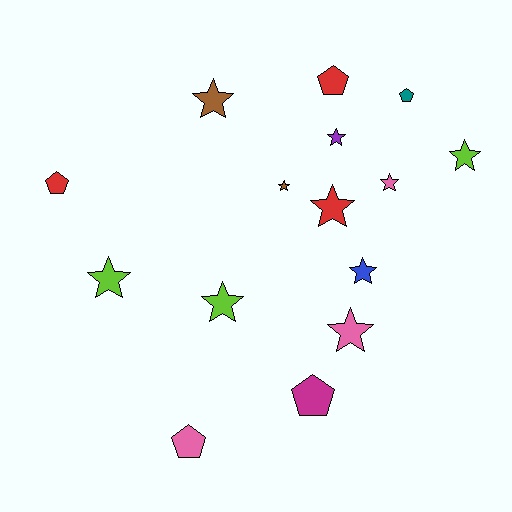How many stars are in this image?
There are 10 stars.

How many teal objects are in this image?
There is 1 teal object.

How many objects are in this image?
There are 15 objects.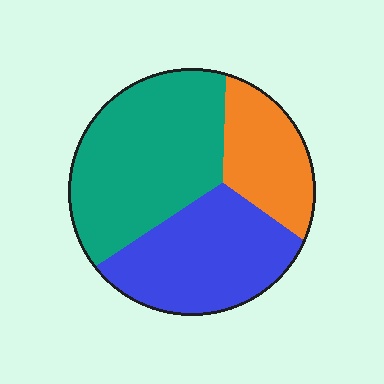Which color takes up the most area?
Teal, at roughly 45%.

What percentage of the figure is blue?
Blue covers around 35% of the figure.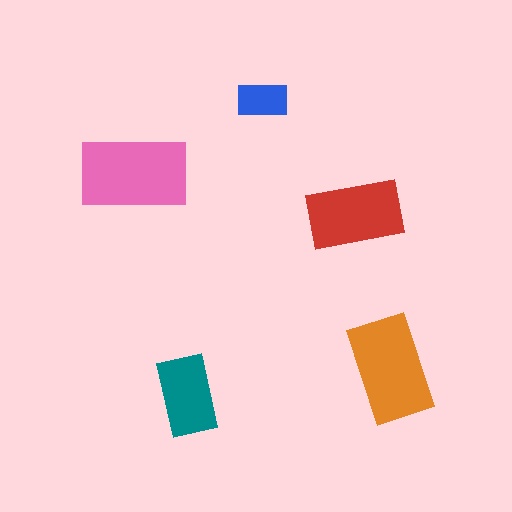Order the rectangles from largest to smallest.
the pink one, the orange one, the red one, the teal one, the blue one.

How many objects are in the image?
There are 5 objects in the image.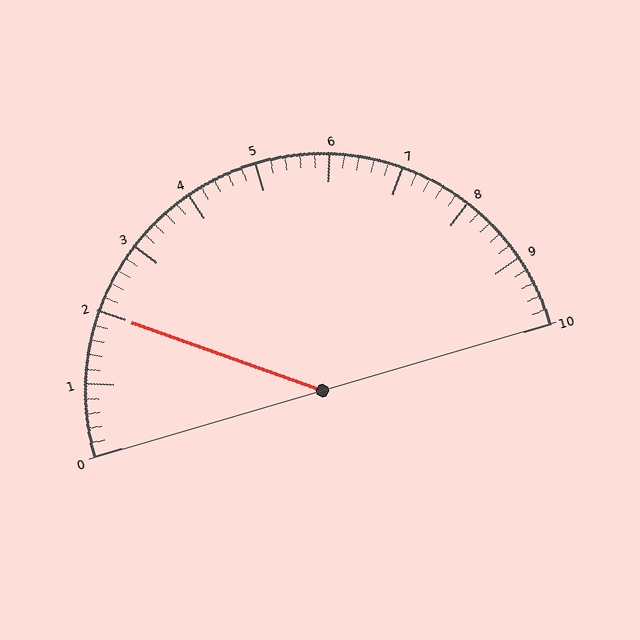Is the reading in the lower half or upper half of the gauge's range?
The reading is in the lower half of the range (0 to 10).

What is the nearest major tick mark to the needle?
The nearest major tick mark is 2.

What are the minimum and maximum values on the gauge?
The gauge ranges from 0 to 10.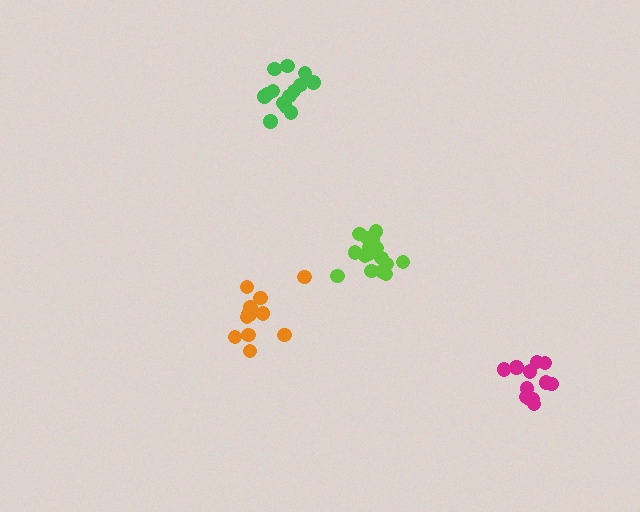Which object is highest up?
The green cluster is topmost.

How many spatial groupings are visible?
There are 4 spatial groupings.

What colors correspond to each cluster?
The clusters are colored: magenta, lime, green, orange.